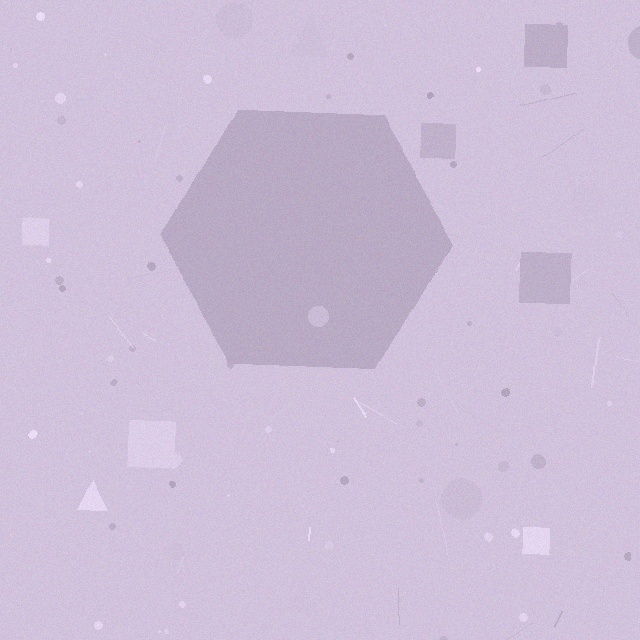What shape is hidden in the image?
A hexagon is hidden in the image.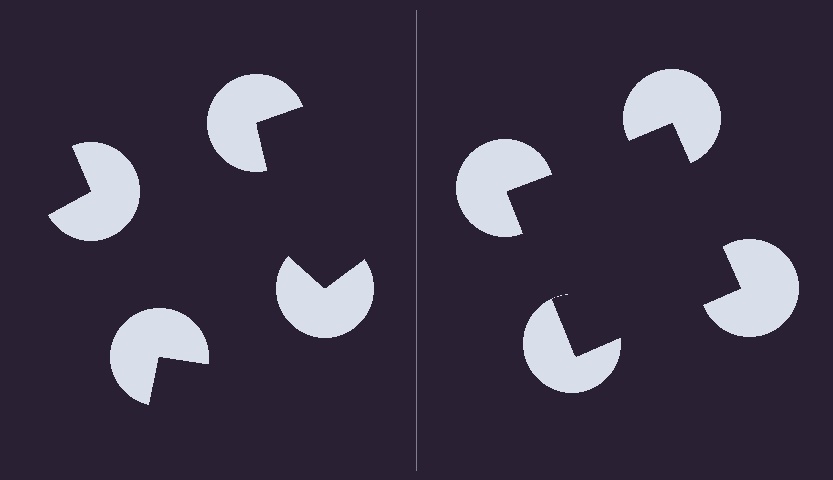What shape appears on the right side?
An illusory square.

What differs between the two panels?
The pac-man discs are positioned identically on both sides; only the wedge orientations differ. On the right they align to a square; on the left they are misaligned.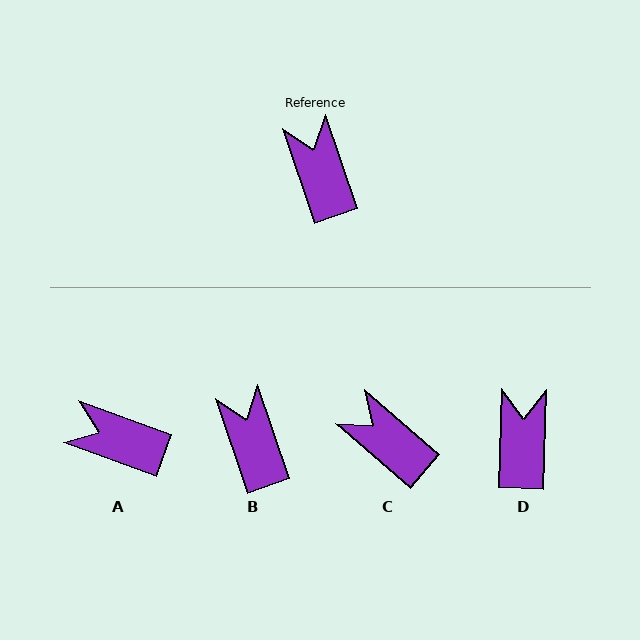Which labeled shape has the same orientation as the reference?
B.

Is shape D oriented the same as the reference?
No, it is off by about 20 degrees.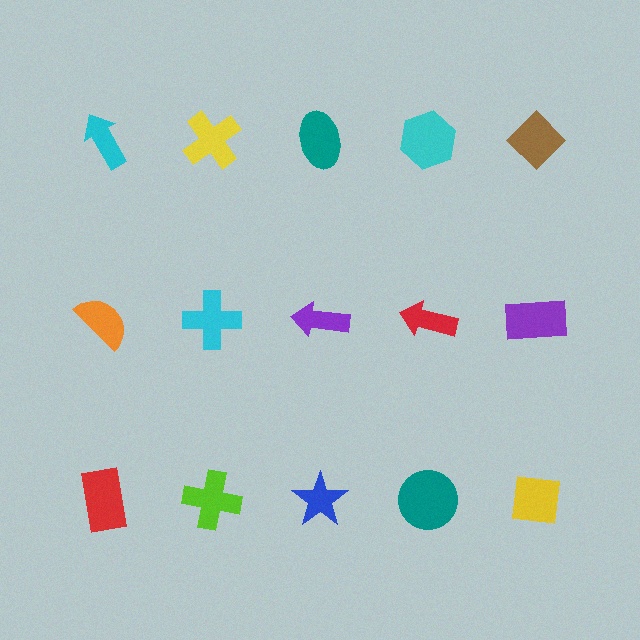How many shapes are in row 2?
5 shapes.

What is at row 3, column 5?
A yellow square.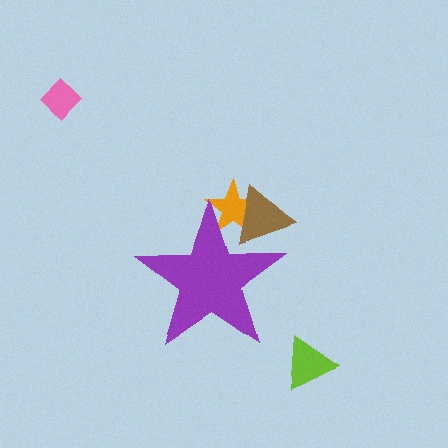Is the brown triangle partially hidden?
Yes, the brown triangle is partially hidden behind the purple star.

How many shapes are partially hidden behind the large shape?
2 shapes are partially hidden.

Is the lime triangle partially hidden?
No, the lime triangle is fully visible.